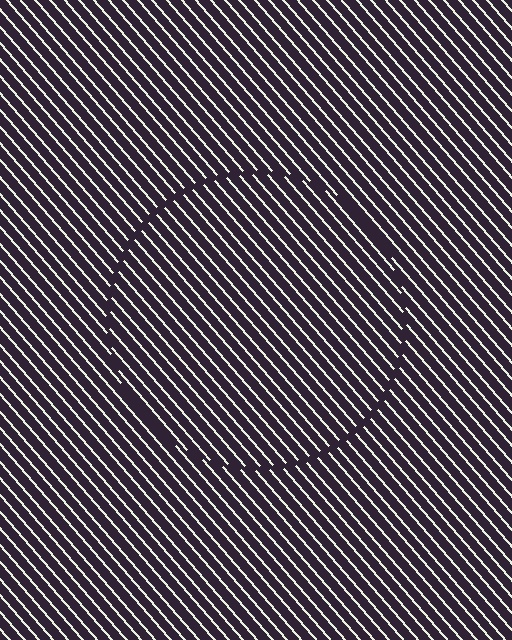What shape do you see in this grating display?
An illusory circle. The interior of the shape contains the same grating, shifted by half a period — the contour is defined by the phase discontinuity where line-ends from the inner and outer gratings abut.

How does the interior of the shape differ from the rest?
The interior of the shape contains the same grating, shifted by half a period — the contour is defined by the phase discontinuity where line-ends from the inner and outer gratings abut.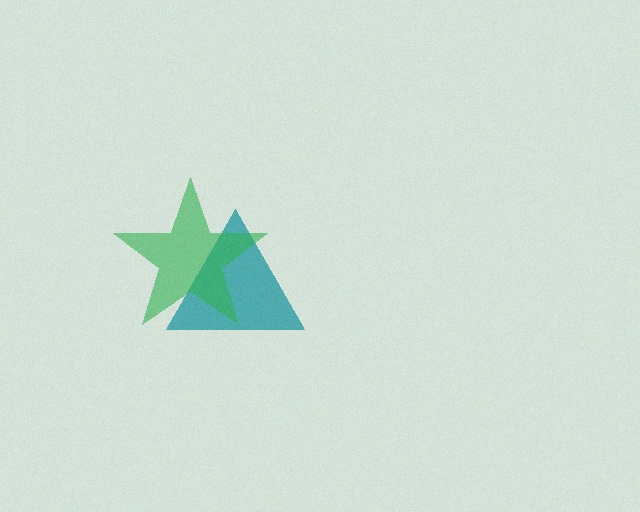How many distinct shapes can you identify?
There are 2 distinct shapes: a teal triangle, a green star.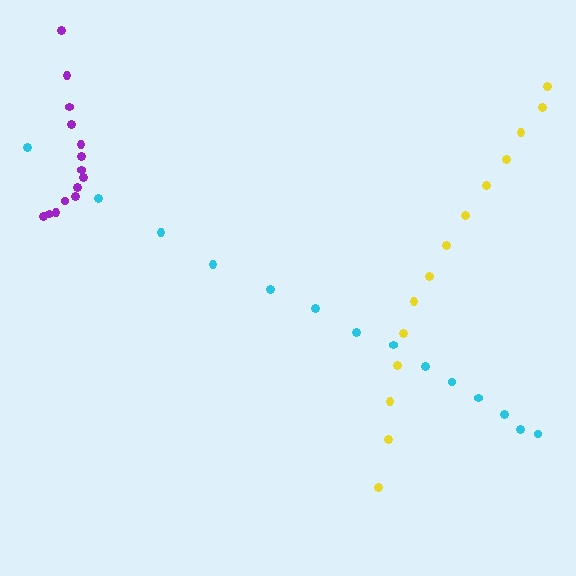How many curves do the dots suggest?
There are 3 distinct paths.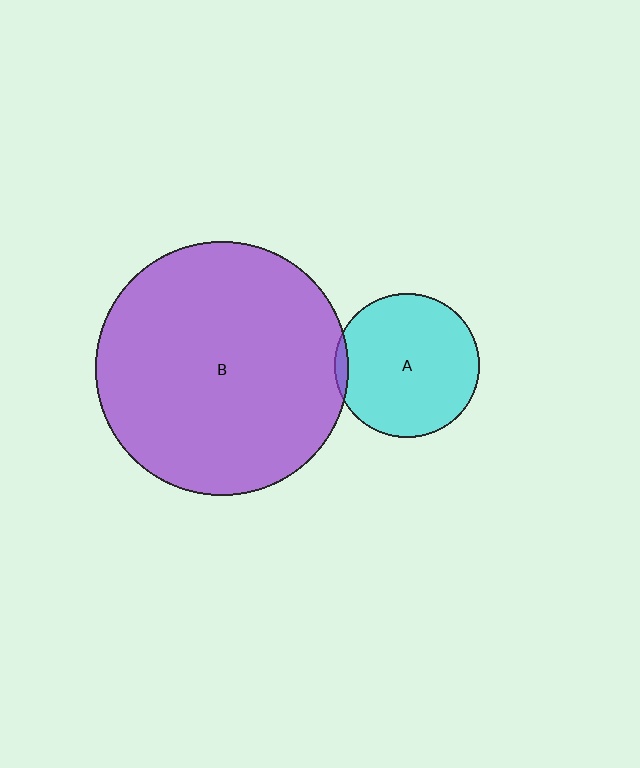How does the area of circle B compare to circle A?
Approximately 3.1 times.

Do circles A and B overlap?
Yes.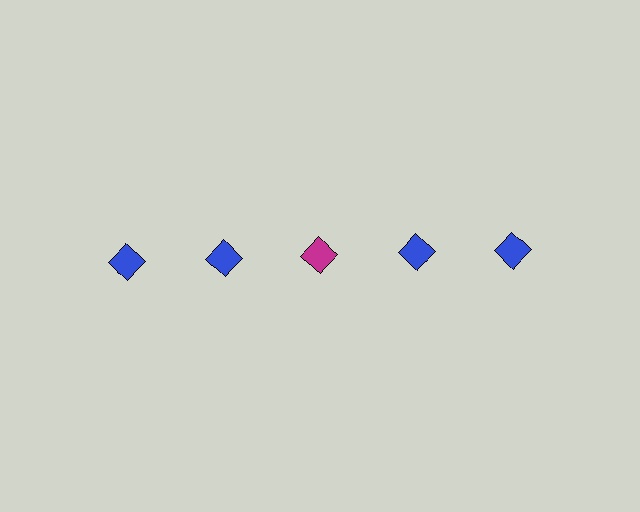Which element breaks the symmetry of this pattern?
The magenta diamond in the top row, center column breaks the symmetry. All other shapes are blue diamonds.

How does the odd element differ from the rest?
It has a different color: magenta instead of blue.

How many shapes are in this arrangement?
There are 5 shapes arranged in a grid pattern.